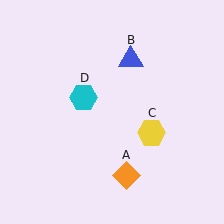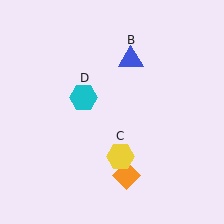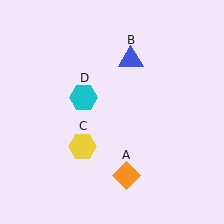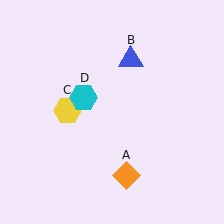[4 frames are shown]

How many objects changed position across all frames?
1 object changed position: yellow hexagon (object C).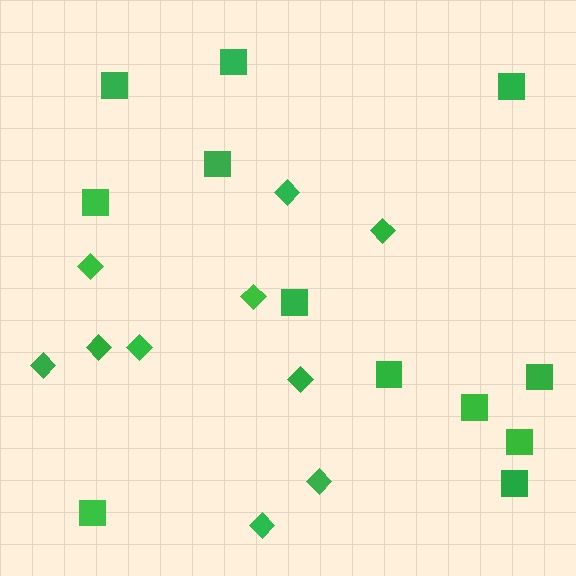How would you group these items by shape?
There are 2 groups: one group of squares (12) and one group of diamonds (10).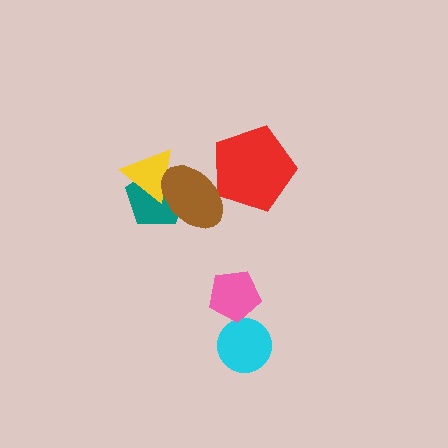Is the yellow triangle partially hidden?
Yes, it is partially covered by another shape.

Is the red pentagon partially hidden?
Yes, it is partially covered by another shape.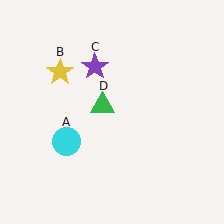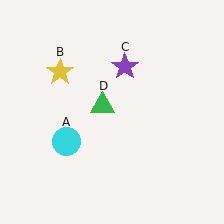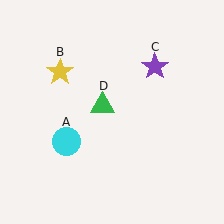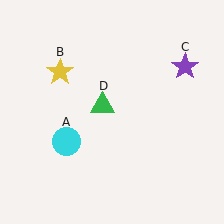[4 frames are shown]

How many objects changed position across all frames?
1 object changed position: purple star (object C).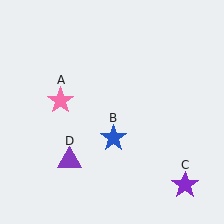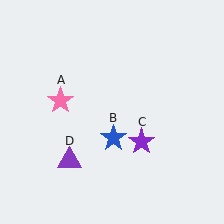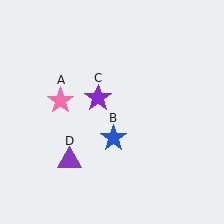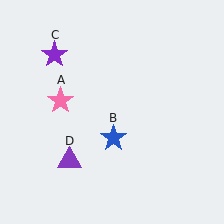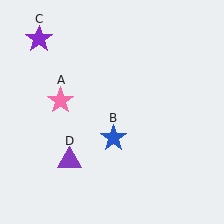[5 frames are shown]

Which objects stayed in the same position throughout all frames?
Pink star (object A) and blue star (object B) and purple triangle (object D) remained stationary.